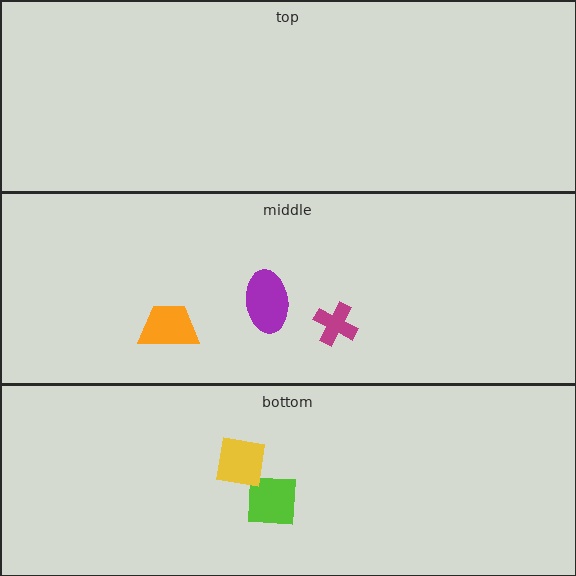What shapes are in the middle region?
The magenta cross, the purple ellipse, the orange trapezoid.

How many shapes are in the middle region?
3.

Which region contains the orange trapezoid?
The middle region.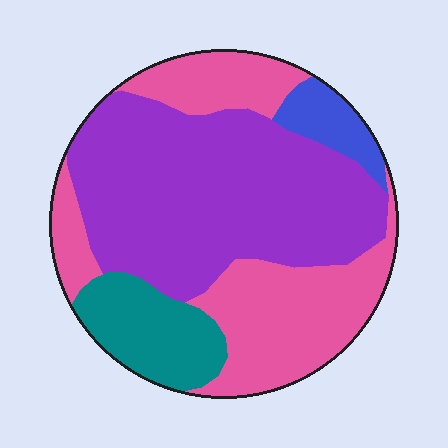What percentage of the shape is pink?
Pink covers roughly 35% of the shape.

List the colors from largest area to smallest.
From largest to smallest: purple, pink, teal, blue.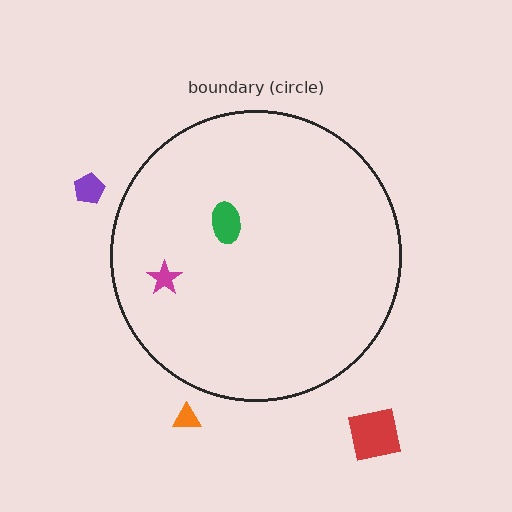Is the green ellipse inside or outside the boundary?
Inside.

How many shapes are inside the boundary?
2 inside, 3 outside.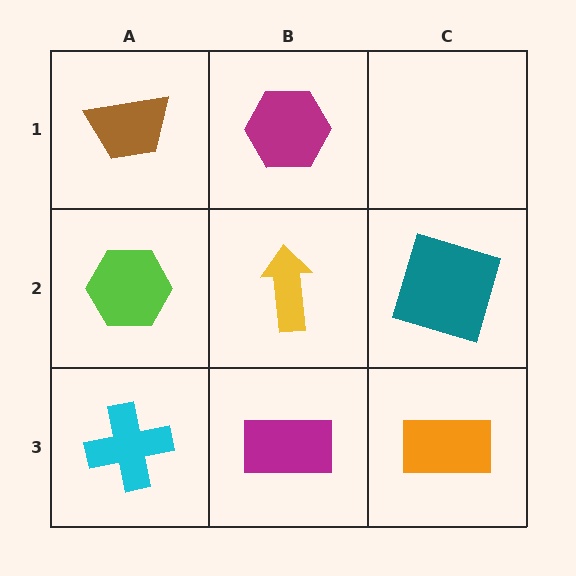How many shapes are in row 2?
3 shapes.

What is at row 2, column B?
A yellow arrow.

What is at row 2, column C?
A teal square.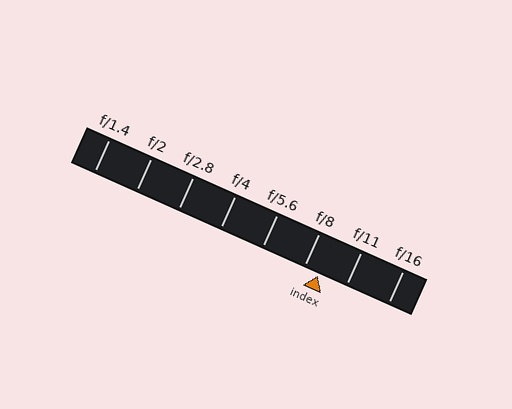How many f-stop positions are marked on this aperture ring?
There are 8 f-stop positions marked.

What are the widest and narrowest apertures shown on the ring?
The widest aperture shown is f/1.4 and the narrowest is f/16.